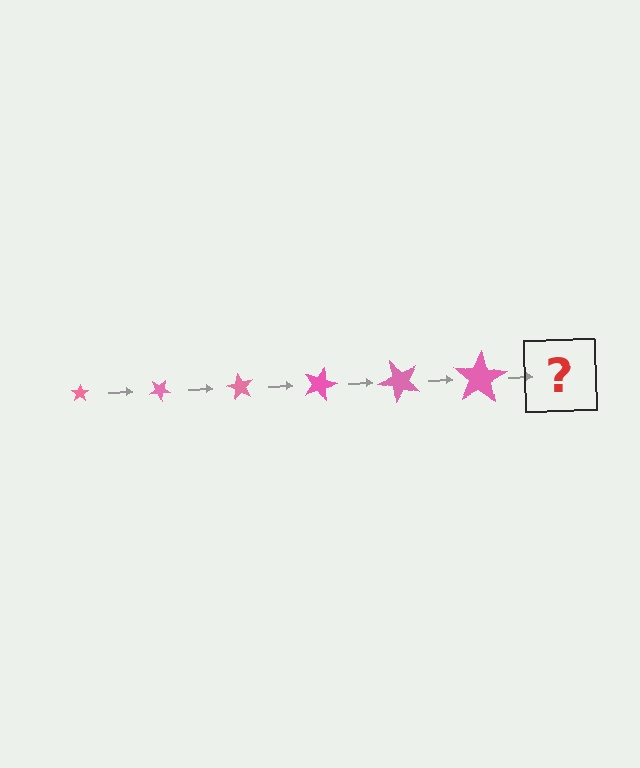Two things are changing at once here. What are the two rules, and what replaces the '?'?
The two rules are that the star grows larger each step and it rotates 30 degrees each step. The '?' should be a star, larger than the previous one and rotated 180 degrees from the start.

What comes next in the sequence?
The next element should be a star, larger than the previous one and rotated 180 degrees from the start.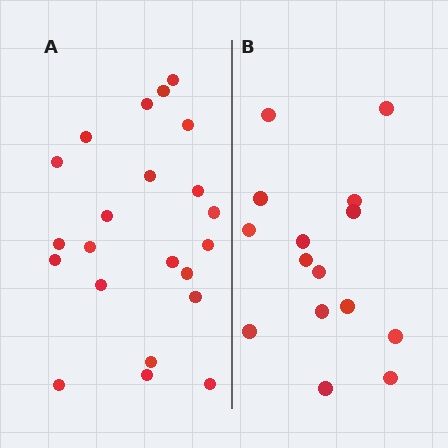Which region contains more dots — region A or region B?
Region A (the left region) has more dots.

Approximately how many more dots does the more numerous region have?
Region A has roughly 8 or so more dots than region B.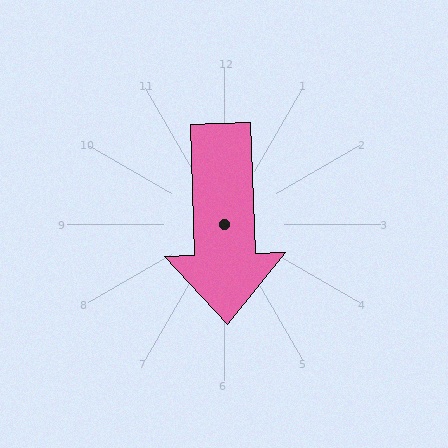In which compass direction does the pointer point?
South.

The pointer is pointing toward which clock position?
Roughly 6 o'clock.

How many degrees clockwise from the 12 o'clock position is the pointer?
Approximately 178 degrees.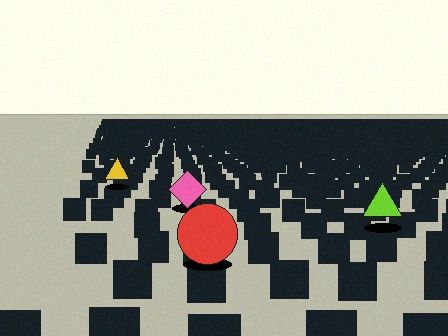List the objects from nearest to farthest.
From nearest to farthest: the red circle, the lime triangle, the pink diamond, the yellow triangle.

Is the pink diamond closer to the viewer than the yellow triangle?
Yes. The pink diamond is closer — you can tell from the texture gradient: the ground texture is coarser near it.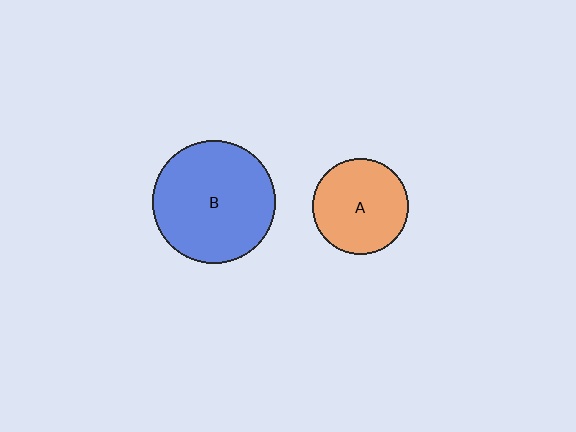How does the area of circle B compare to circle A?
Approximately 1.6 times.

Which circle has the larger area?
Circle B (blue).